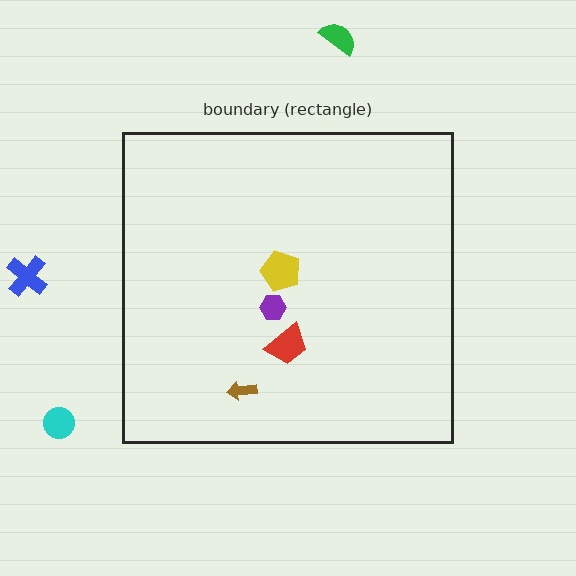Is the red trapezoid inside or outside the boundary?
Inside.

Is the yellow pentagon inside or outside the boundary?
Inside.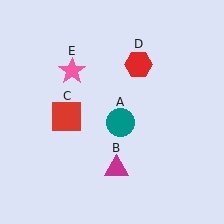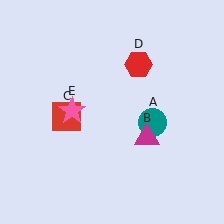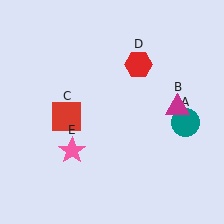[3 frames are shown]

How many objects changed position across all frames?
3 objects changed position: teal circle (object A), magenta triangle (object B), pink star (object E).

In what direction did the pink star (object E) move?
The pink star (object E) moved down.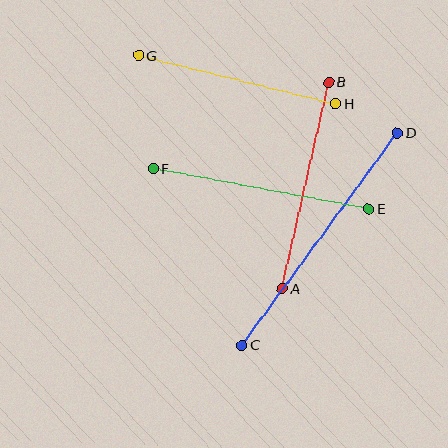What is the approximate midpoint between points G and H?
The midpoint is at approximately (237, 79) pixels.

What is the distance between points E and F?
The distance is approximately 219 pixels.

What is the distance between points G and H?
The distance is approximately 203 pixels.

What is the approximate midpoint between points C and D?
The midpoint is at approximately (320, 239) pixels.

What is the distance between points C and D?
The distance is approximately 263 pixels.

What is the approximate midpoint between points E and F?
The midpoint is at approximately (261, 189) pixels.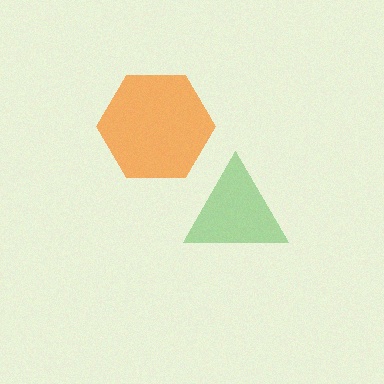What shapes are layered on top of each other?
The layered shapes are: an orange hexagon, a green triangle.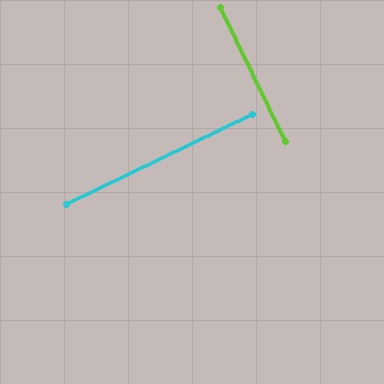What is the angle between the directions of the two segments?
Approximately 90 degrees.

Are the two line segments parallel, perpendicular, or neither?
Perpendicular — they meet at approximately 90°.